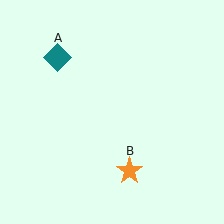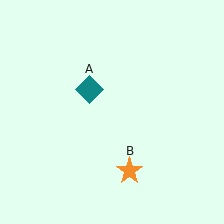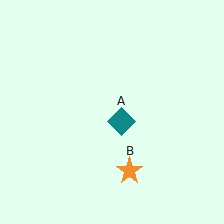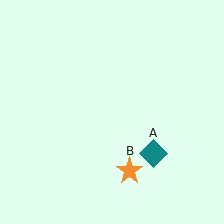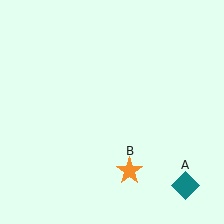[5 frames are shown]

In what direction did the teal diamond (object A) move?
The teal diamond (object A) moved down and to the right.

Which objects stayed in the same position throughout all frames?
Orange star (object B) remained stationary.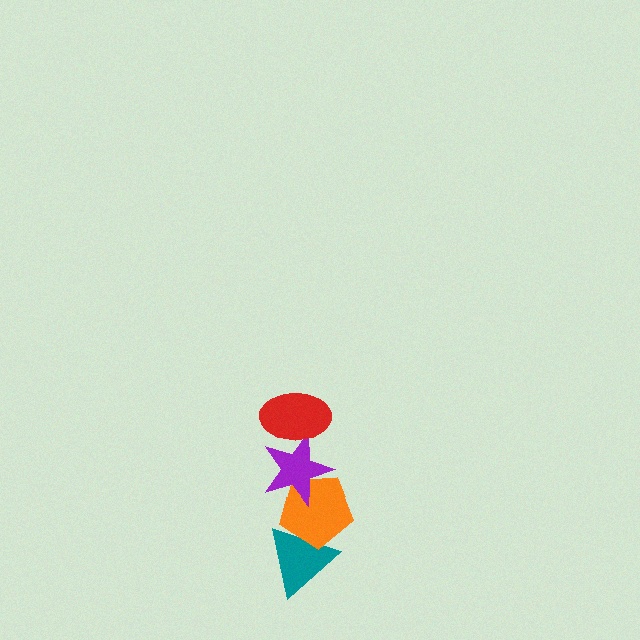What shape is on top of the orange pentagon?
The purple star is on top of the orange pentagon.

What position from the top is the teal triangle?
The teal triangle is 4th from the top.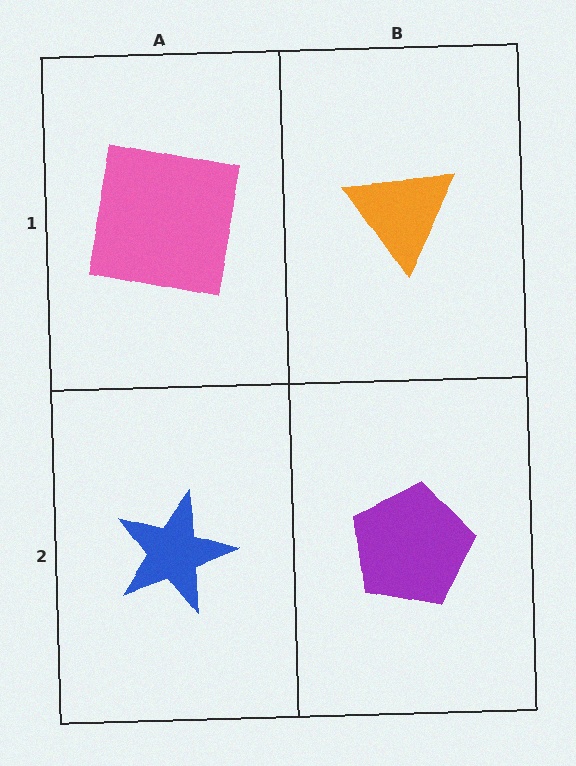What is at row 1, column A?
A pink square.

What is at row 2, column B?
A purple pentagon.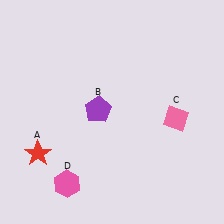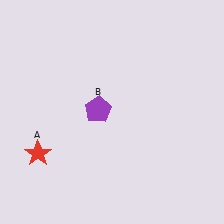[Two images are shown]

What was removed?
The pink hexagon (D), the pink diamond (C) were removed in Image 2.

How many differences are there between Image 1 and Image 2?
There are 2 differences between the two images.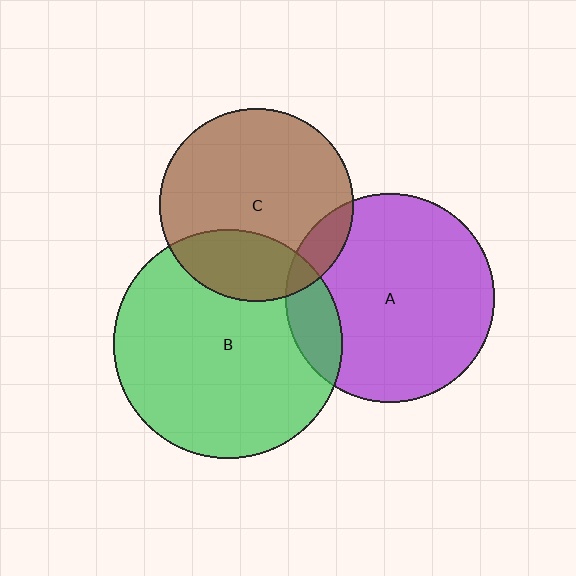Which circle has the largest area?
Circle B (green).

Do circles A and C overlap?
Yes.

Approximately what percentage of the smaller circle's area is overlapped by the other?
Approximately 10%.